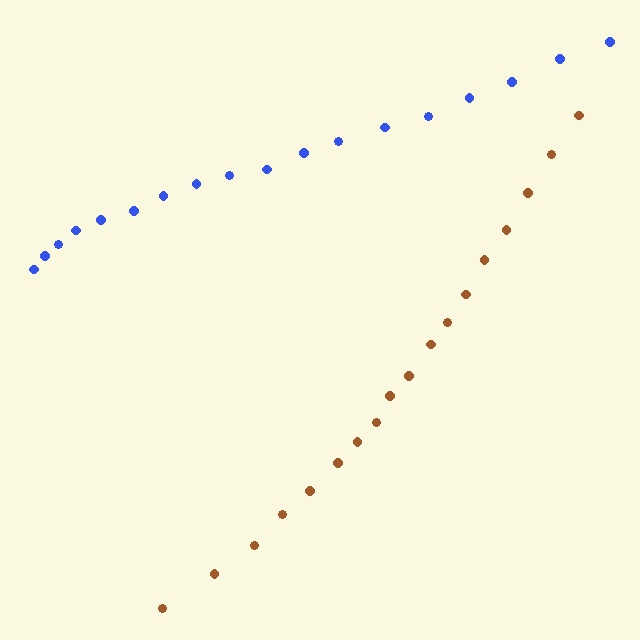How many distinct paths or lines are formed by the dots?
There are 2 distinct paths.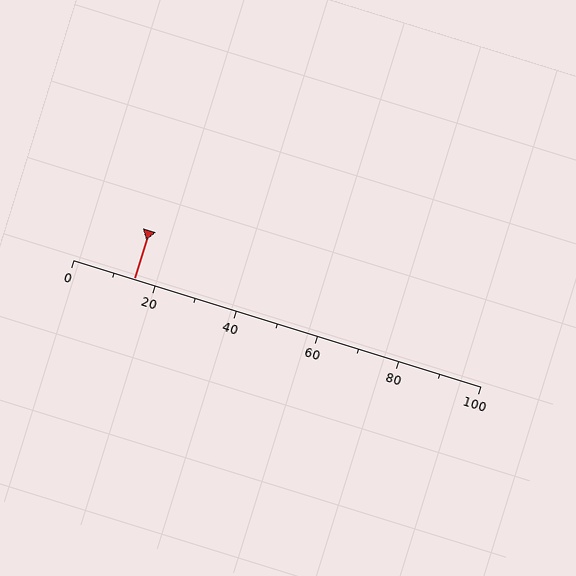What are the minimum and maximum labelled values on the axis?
The axis runs from 0 to 100.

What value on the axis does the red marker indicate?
The marker indicates approximately 15.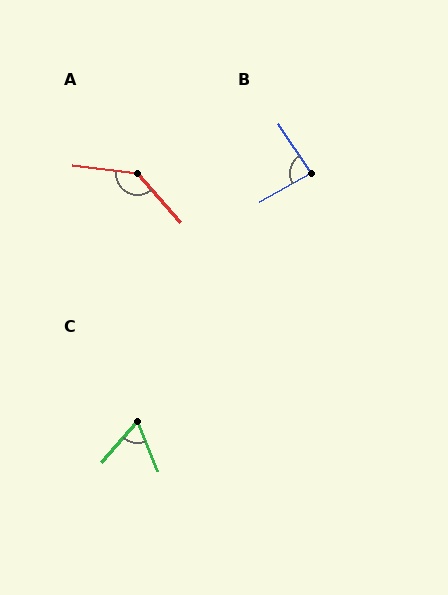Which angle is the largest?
A, at approximately 139 degrees.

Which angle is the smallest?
C, at approximately 63 degrees.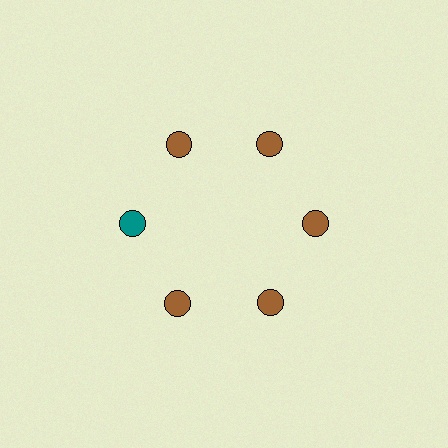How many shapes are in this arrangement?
There are 6 shapes arranged in a ring pattern.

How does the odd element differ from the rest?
It has a different color: teal instead of brown.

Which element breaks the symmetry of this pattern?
The teal circle at roughly the 9 o'clock position breaks the symmetry. All other shapes are brown circles.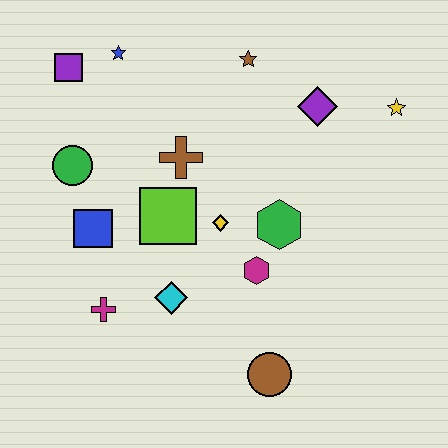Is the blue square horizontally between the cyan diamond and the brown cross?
No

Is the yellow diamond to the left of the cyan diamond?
No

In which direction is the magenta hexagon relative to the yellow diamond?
The magenta hexagon is below the yellow diamond.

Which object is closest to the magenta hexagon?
The green hexagon is closest to the magenta hexagon.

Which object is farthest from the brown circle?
The purple square is farthest from the brown circle.